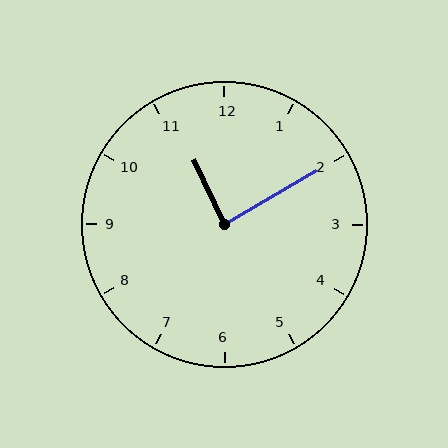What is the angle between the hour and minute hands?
Approximately 85 degrees.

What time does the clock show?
11:10.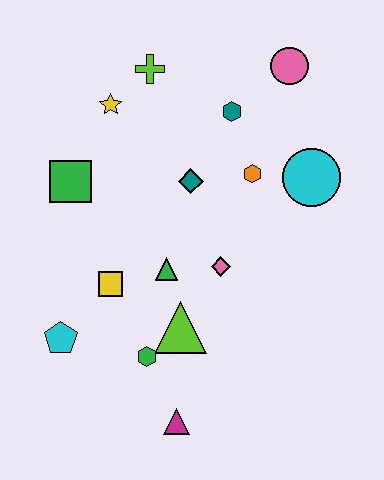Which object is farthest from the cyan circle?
The cyan pentagon is farthest from the cyan circle.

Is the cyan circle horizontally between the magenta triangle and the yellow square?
No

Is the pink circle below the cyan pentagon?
No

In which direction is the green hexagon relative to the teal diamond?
The green hexagon is below the teal diamond.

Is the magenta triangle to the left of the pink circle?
Yes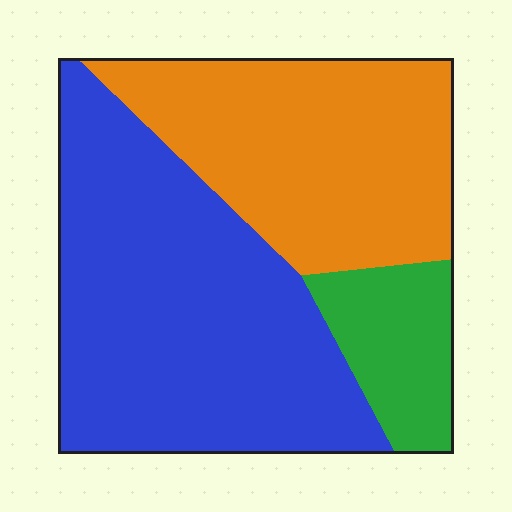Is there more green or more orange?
Orange.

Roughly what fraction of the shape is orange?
Orange covers 36% of the shape.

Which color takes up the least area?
Green, at roughly 15%.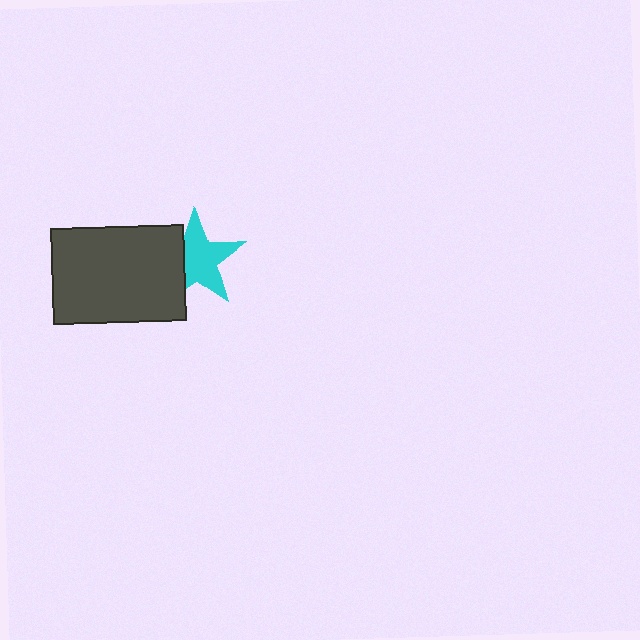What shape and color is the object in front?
The object in front is a dark gray rectangle.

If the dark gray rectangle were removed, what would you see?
You would see the complete cyan star.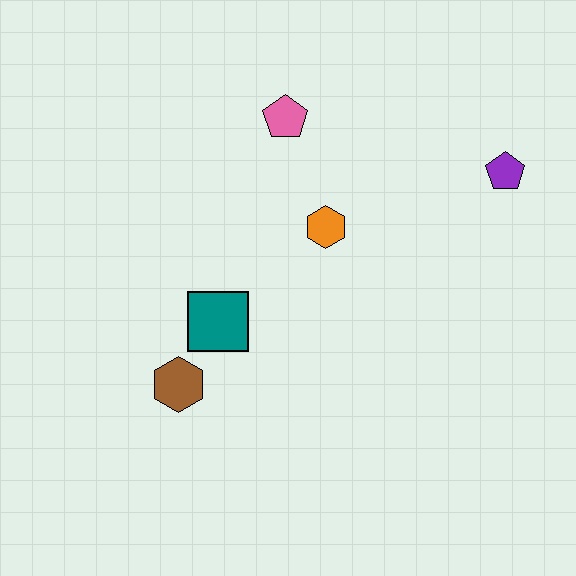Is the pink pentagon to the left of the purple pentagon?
Yes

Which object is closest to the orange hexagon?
The pink pentagon is closest to the orange hexagon.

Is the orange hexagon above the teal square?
Yes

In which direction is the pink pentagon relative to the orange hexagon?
The pink pentagon is above the orange hexagon.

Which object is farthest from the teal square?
The purple pentagon is farthest from the teal square.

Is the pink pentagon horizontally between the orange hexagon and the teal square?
Yes